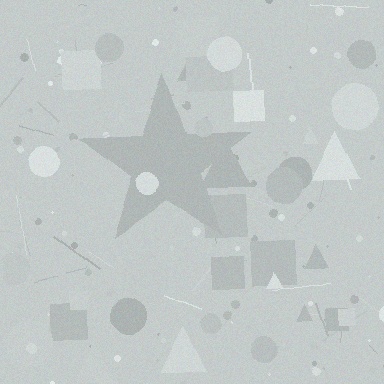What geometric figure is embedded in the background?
A star is embedded in the background.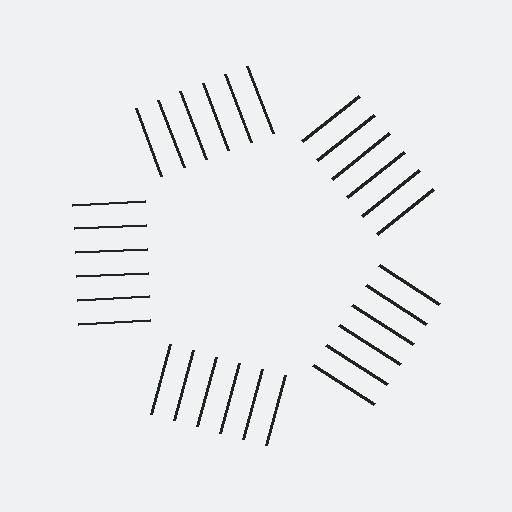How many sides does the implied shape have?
5 sides — the line-ends trace a pentagon.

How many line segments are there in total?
30 — 6 along each of the 5 edges.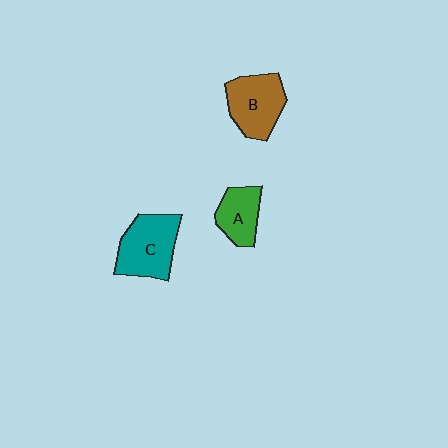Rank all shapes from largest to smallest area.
From largest to smallest: C (teal), B (brown), A (green).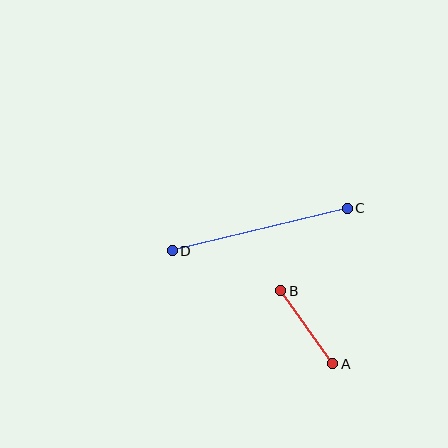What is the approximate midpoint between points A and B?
The midpoint is at approximately (307, 327) pixels.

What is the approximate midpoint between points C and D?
The midpoint is at approximately (260, 229) pixels.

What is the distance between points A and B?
The distance is approximately 90 pixels.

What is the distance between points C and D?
The distance is approximately 180 pixels.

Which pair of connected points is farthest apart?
Points C and D are farthest apart.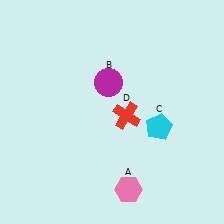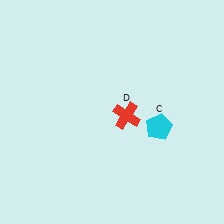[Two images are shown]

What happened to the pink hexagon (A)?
The pink hexagon (A) was removed in Image 2. It was in the bottom-right area of Image 1.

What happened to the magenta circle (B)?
The magenta circle (B) was removed in Image 2. It was in the top-left area of Image 1.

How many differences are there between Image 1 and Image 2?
There are 2 differences between the two images.